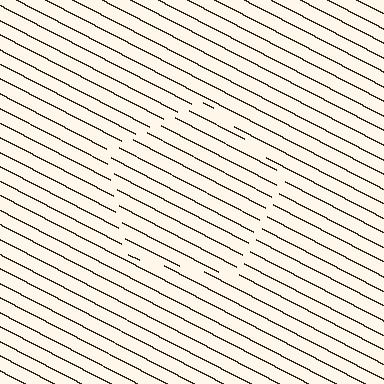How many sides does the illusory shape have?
5 sides — the line-ends trace a pentagon.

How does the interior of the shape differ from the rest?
The interior of the shape contains the same grating, shifted by half a period — the contour is defined by the phase discontinuity where line-ends from the inner and outer gratings abut.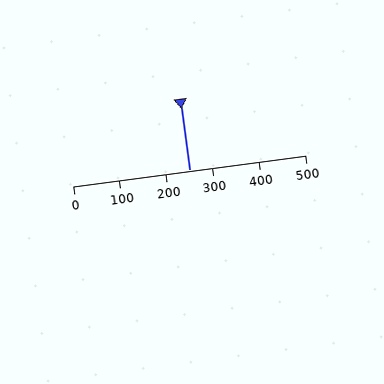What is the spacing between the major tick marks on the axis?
The major ticks are spaced 100 apart.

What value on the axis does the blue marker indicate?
The marker indicates approximately 250.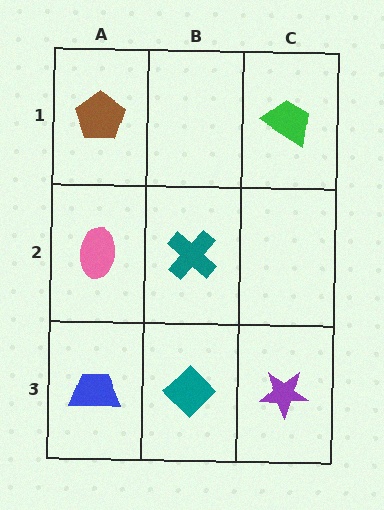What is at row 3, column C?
A purple star.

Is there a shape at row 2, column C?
No, that cell is empty.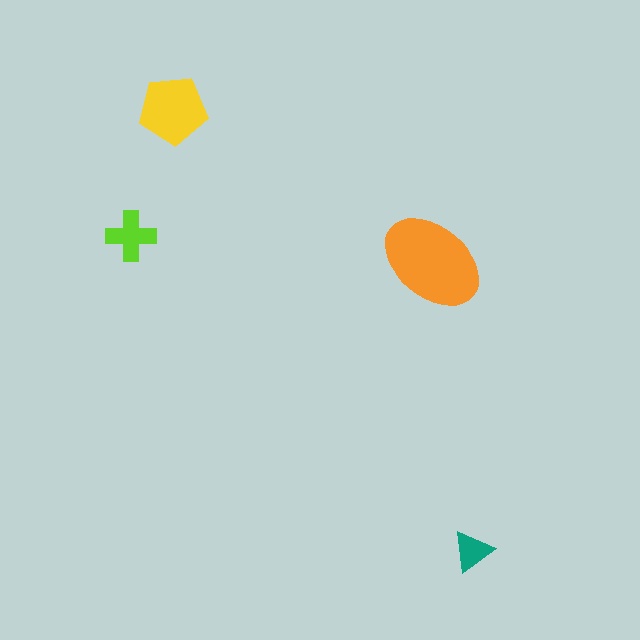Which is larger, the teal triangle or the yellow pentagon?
The yellow pentagon.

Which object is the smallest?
The teal triangle.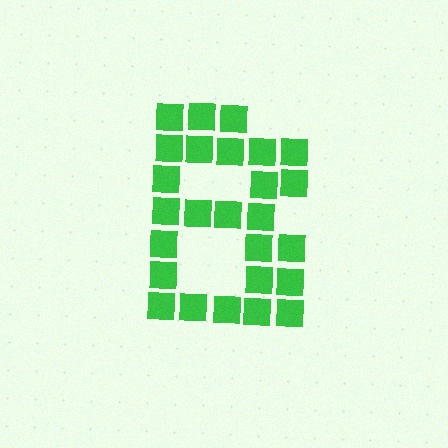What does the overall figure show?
The overall figure shows the letter B.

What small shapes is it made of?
It is made of small squares.